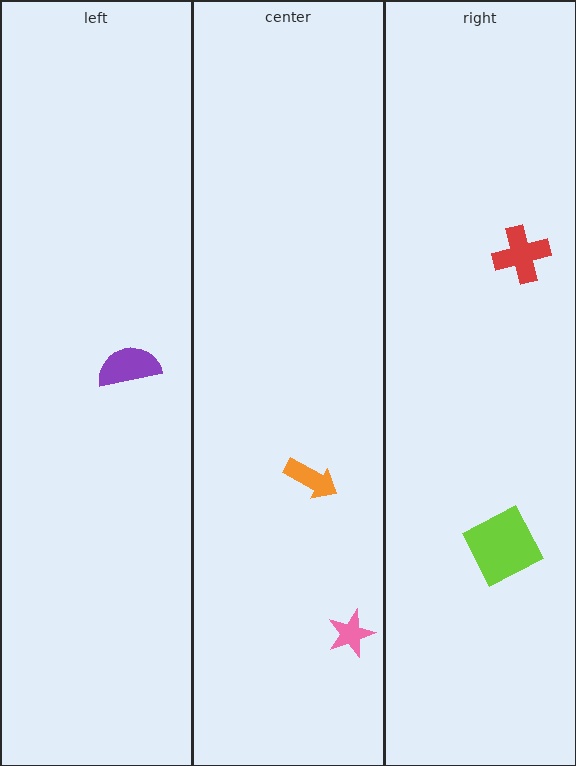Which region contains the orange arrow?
The center region.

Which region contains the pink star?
The center region.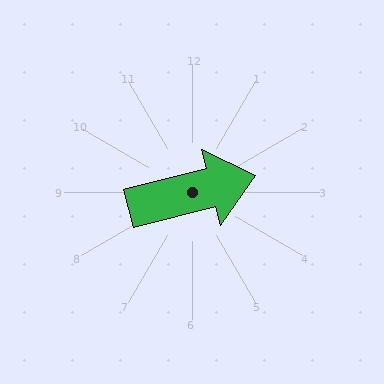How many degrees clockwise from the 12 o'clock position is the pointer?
Approximately 75 degrees.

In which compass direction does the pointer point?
East.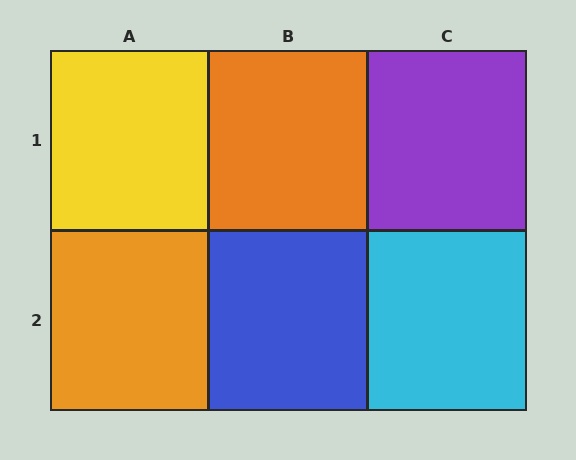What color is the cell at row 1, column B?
Orange.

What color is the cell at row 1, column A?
Yellow.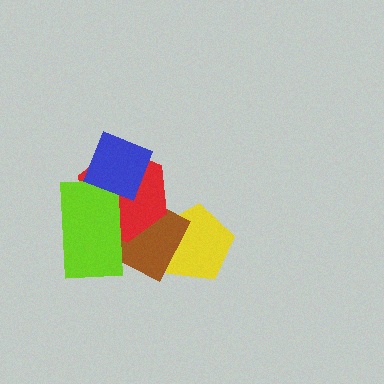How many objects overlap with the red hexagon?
3 objects overlap with the red hexagon.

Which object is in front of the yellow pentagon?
The brown diamond is in front of the yellow pentagon.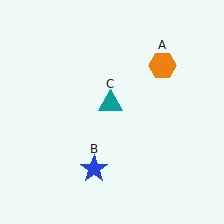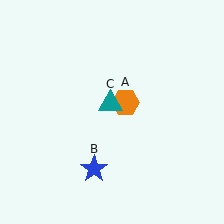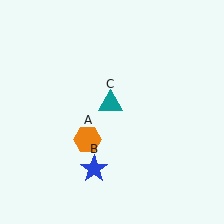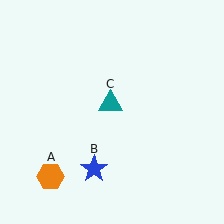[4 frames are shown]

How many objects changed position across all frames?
1 object changed position: orange hexagon (object A).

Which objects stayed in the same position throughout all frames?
Blue star (object B) and teal triangle (object C) remained stationary.